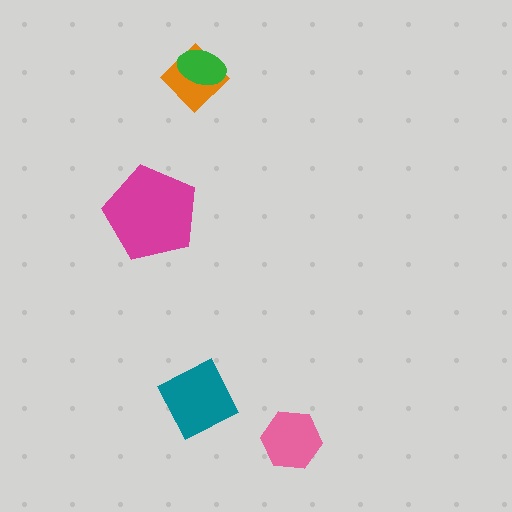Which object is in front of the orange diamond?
The green ellipse is in front of the orange diamond.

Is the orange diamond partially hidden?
Yes, it is partially covered by another shape.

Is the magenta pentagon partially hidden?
No, no other shape covers it.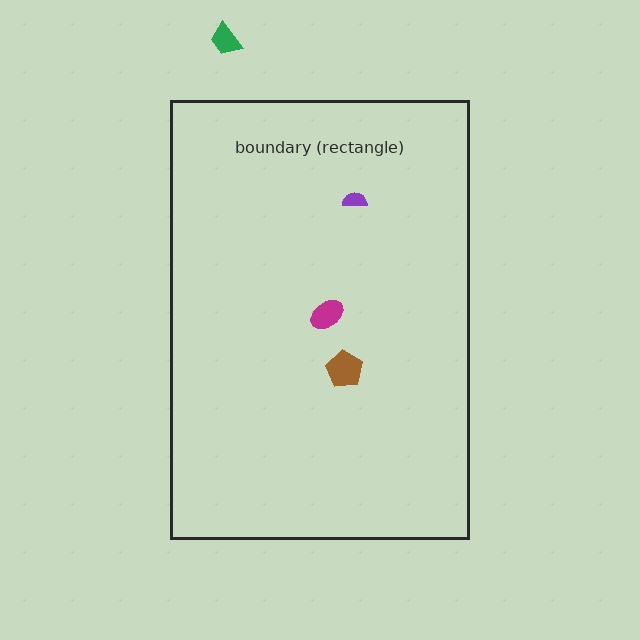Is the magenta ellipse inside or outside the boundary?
Inside.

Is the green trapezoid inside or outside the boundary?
Outside.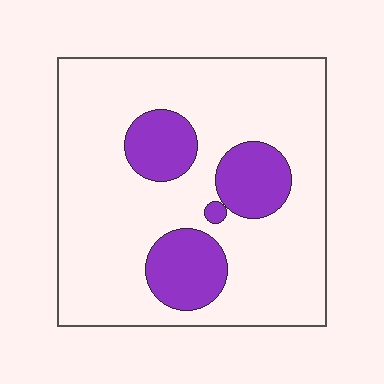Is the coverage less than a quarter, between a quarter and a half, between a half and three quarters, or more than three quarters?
Less than a quarter.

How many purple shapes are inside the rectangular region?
4.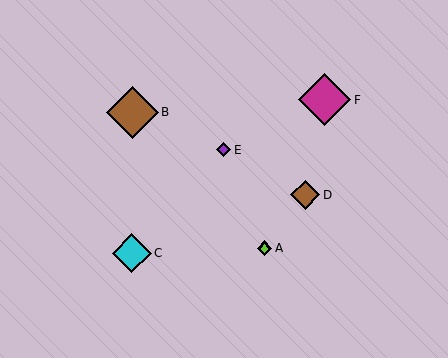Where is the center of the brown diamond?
The center of the brown diamond is at (132, 112).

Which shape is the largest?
The magenta diamond (labeled F) is the largest.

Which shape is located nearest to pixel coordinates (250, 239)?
The lime diamond (labeled A) at (265, 248) is nearest to that location.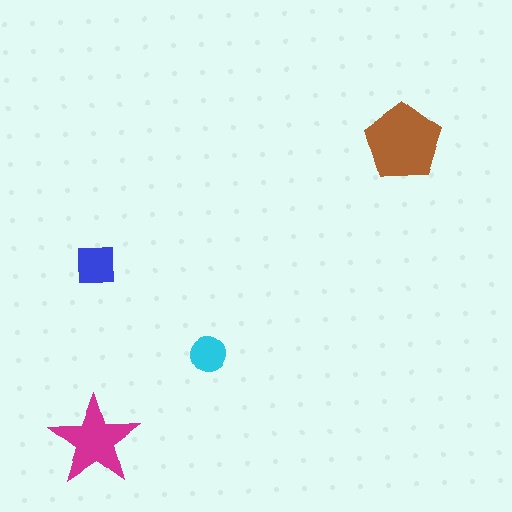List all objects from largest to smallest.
The brown pentagon, the magenta star, the blue square, the cyan circle.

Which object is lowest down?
The magenta star is bottommost.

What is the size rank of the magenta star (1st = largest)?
2nd.